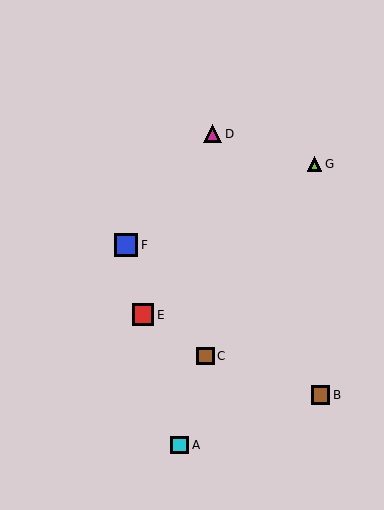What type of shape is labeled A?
Shape A is a cyan square.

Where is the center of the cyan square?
The center of the cyan square is at (180, 445).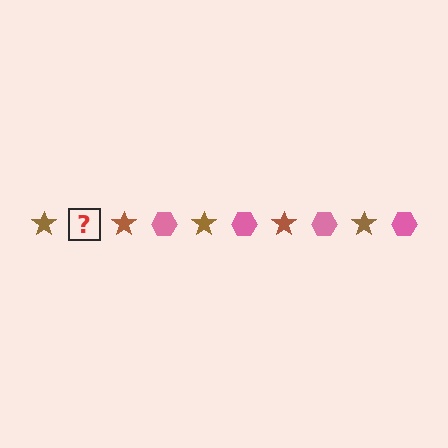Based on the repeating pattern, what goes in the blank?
The blank should be a pink hexagon.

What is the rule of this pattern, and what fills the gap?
The rule is that the pattern alternates between brown star and pink hexagon. The gap should be filled with a pink hexagon.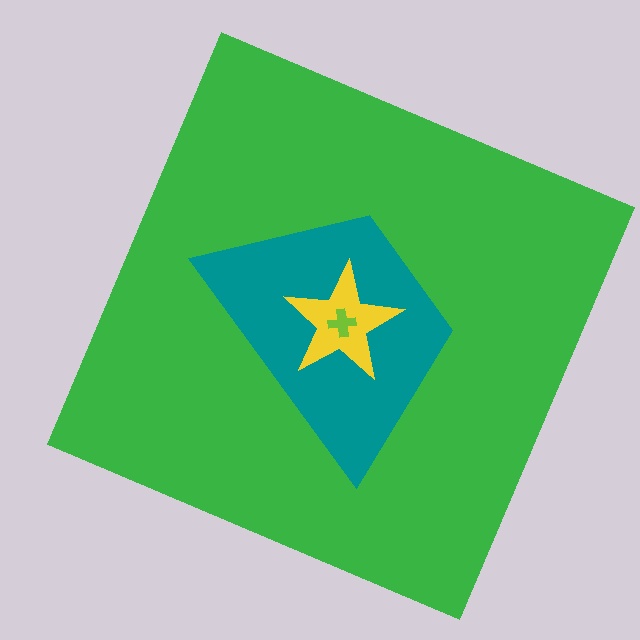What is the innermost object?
The lime cross.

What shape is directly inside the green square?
The teal trapezoid.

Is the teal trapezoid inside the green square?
Yes.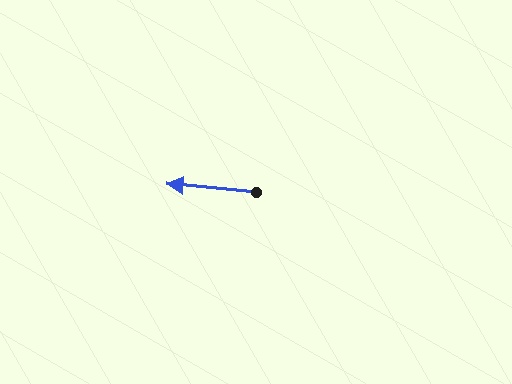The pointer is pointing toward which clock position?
Roughly 9 o'clock.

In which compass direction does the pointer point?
West.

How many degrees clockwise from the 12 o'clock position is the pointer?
Approximately 275 degrees.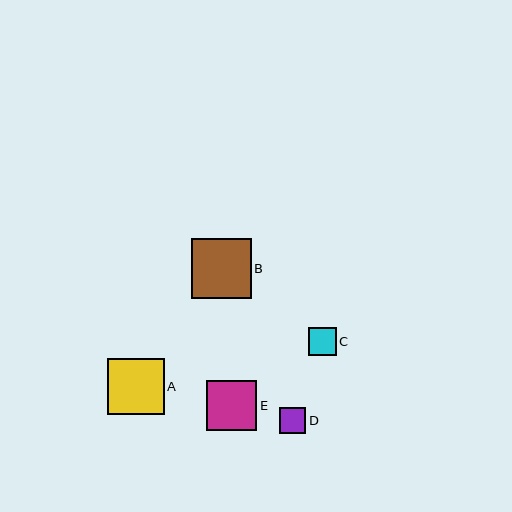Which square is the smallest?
Square D is the smallest with a size of approximately 26 pixels.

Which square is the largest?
Square B is the largest with a size of approximately 60 pixels.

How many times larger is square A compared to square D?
Square A is approximately 2.2 times the size of square D.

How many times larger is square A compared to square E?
Square A is approximately 1.1 times the size of square E.